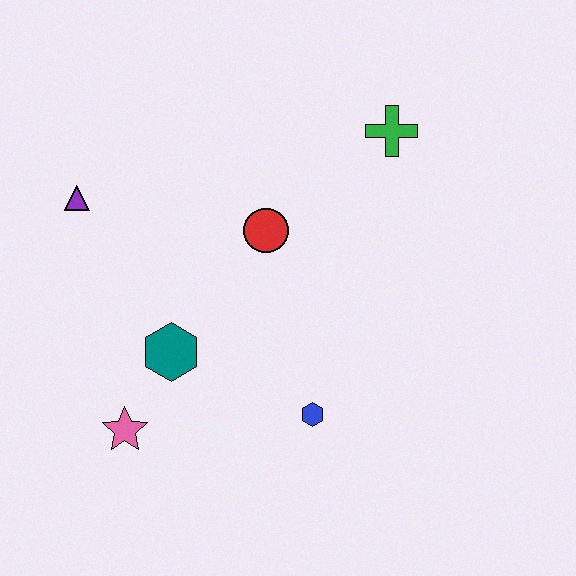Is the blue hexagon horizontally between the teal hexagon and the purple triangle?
No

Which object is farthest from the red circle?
The pink star is farthest from the red circle.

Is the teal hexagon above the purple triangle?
No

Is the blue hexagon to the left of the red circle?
No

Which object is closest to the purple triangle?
The teal hexagon is closest to the purple triangle.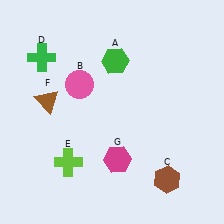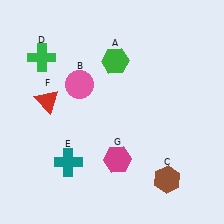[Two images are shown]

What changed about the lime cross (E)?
In Image 1, E is lime. In Image 2, it changed to teal.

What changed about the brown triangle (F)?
In Image 1, F is brown. In Image 2, it changed to red.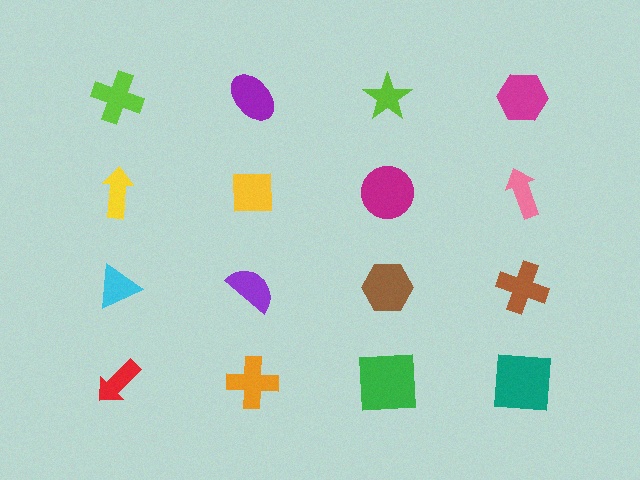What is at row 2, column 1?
A yellow arrow.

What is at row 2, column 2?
A yellow square.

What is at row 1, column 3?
A lime star.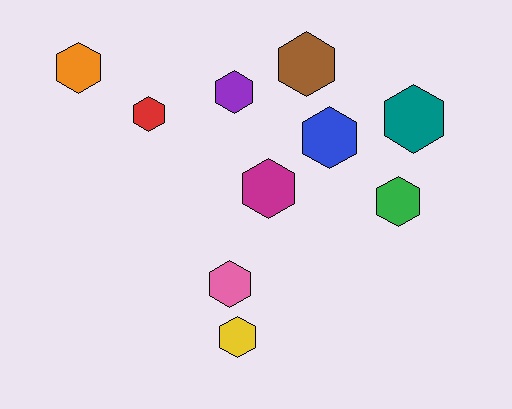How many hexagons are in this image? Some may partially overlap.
There are 10 hexagons.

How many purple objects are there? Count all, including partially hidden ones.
There is 1 purple object.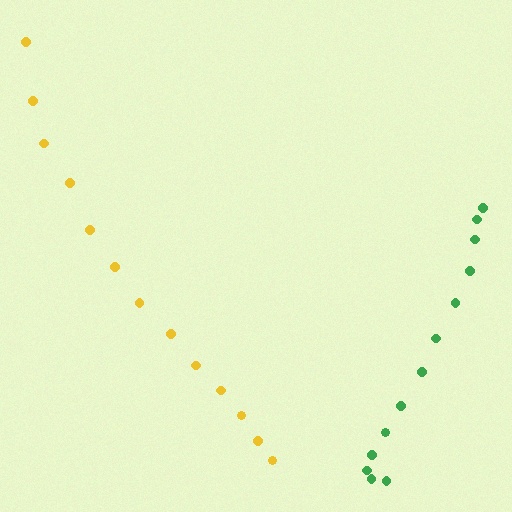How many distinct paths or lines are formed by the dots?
There are 2 distinct paths.